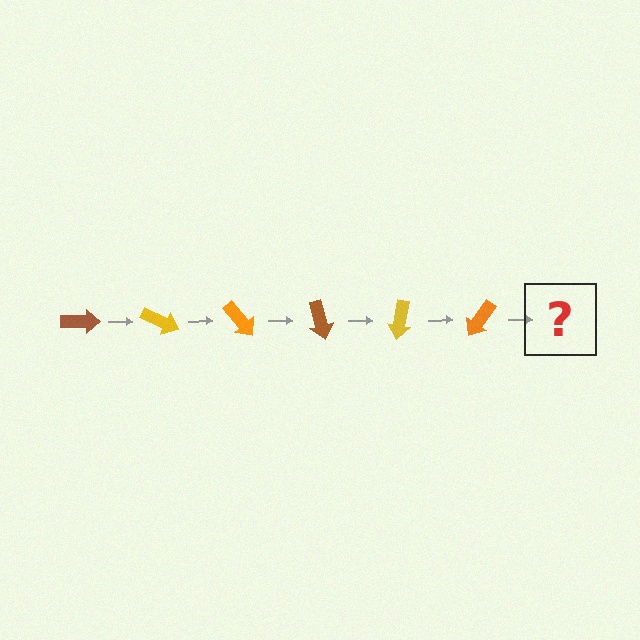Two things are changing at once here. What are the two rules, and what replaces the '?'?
The two rules are that it rotates 25 degrees each step and the color cycles through brown, yellow, and orange. The '?' should be a brown arrow, rotated 150 degrees from the start.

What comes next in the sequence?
The next element should be a brown arrow, rotated 150 degrees from the start.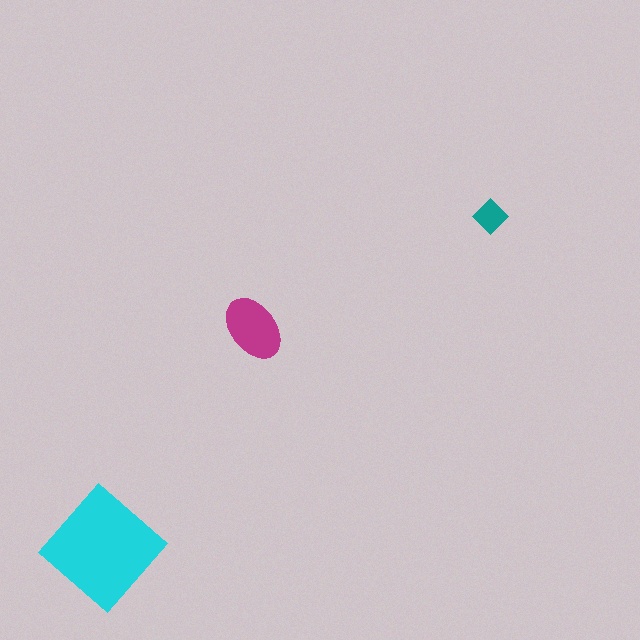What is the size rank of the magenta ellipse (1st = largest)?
2nd.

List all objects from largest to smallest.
The cyan diamond, the magenta ellipse, the teal diamond.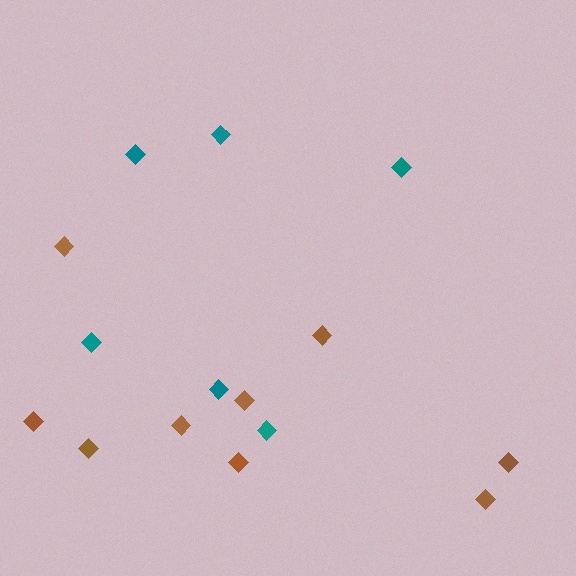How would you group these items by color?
There are 2 groups: one group of brown diamonds (9) and one group of teal diamonds (6).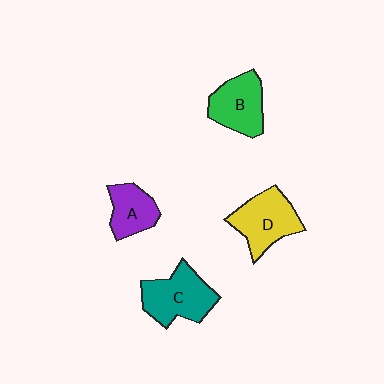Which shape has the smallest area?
Shape A (purple).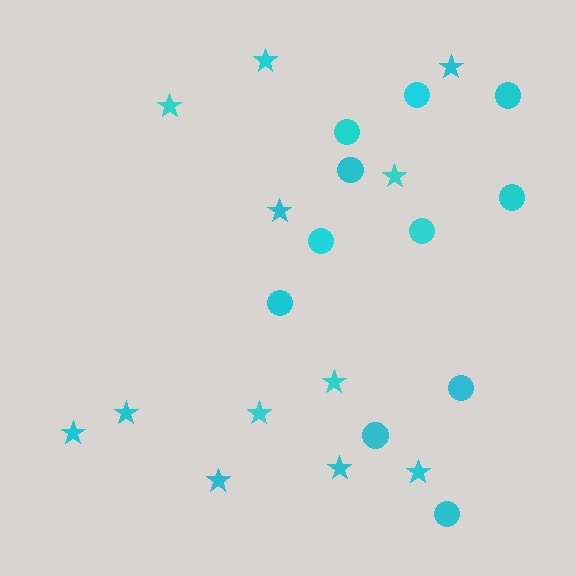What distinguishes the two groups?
There are 2 groups: one group of stars (12) and one group of circles (11).